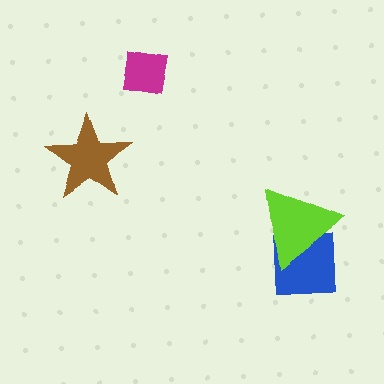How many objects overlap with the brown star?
0 objects overlap with the brown star.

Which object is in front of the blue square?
The lime triangle is in front of the blue square.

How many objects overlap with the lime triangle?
1 object overlaps with the lime triangle.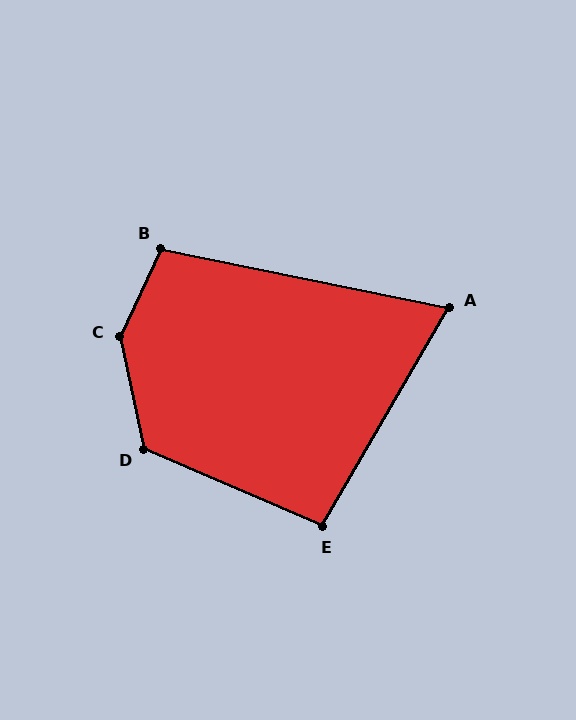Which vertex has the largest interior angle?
C, at approximately 143 degrees.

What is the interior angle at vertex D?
Approximately 125 degrees (obtuse).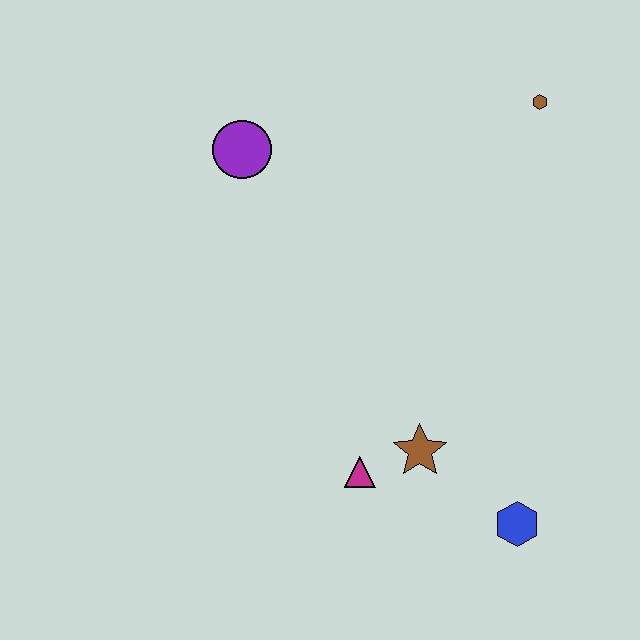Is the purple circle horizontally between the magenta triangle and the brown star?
No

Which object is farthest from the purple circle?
The blue hexagon is farthest from the purple circle.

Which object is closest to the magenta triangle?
The brown star is closest to the magenta triangle.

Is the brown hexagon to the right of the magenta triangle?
Yes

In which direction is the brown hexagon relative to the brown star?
The brown hexagon is above the brown star.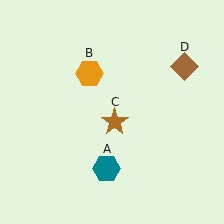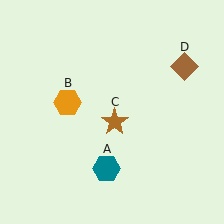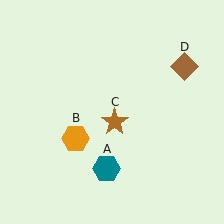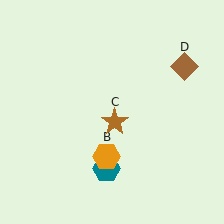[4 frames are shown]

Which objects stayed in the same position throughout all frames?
Teal hexagon (object A) and brown star (object C) and brown diamond (object D) remained stationary.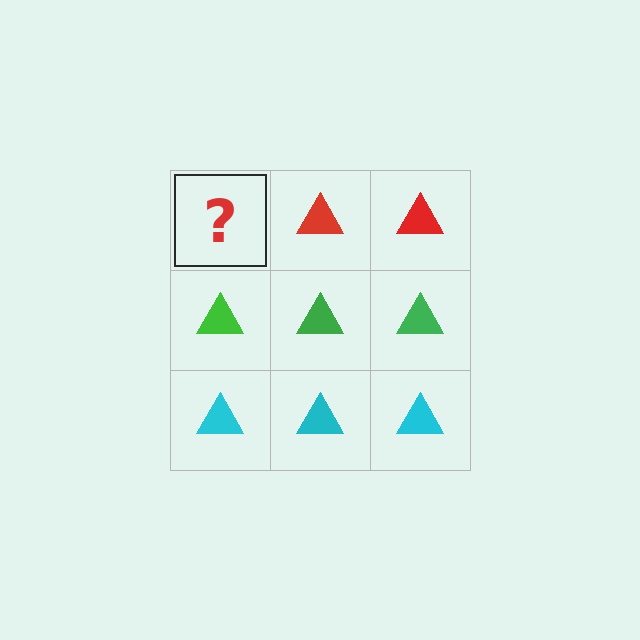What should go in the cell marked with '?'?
The missing cell should contain a red triangle.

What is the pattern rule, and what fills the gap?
The rule is that each row has a consistent color. The gap should be filled with a red triangle.